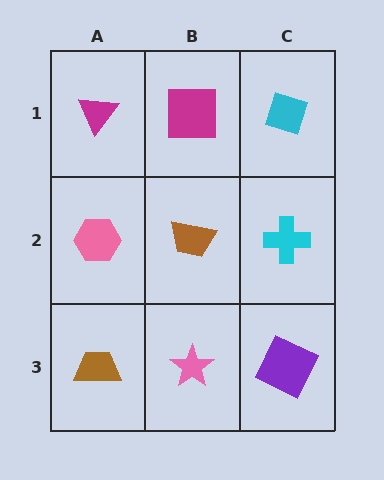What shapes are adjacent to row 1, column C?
A cyan cross (row 2, column C), a magenta square (row 1, column B).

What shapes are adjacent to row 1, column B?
A brown trapezoid (row 2, column B), a magenta triangle (row 1, column A), a cyan diamond (row 1, column C).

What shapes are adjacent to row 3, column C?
A cyan cross (row 2, column C), a pink star (row 3, column B).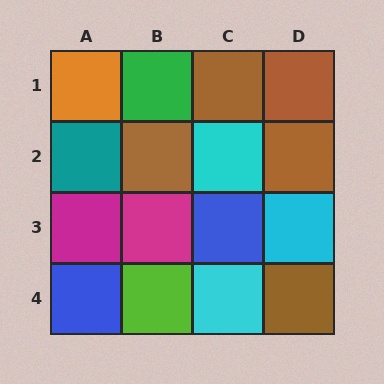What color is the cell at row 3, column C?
Blue.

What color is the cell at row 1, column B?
Green.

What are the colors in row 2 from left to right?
Teal, brown, cyan, brown.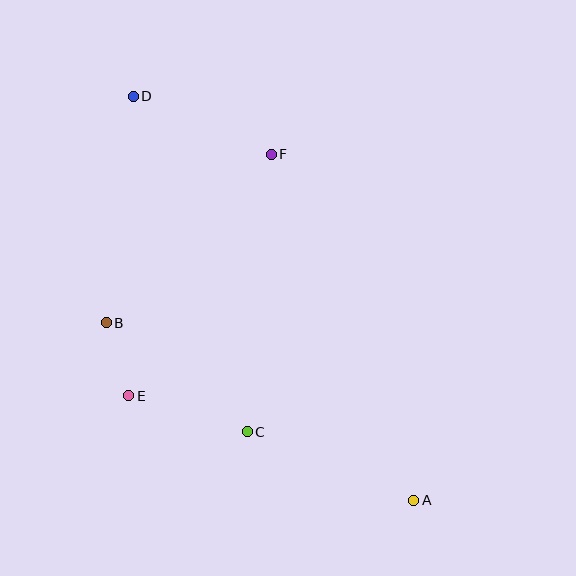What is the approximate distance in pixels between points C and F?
The distance between C and F is approximately 278 pixels.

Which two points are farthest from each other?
Points A and D are farthest from each other.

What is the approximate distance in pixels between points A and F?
The distance between A and F is approximately 374 pixels.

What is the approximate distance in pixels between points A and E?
The distance between A and E is approximately 304 pixels.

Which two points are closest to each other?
Points B and E are closest to each other.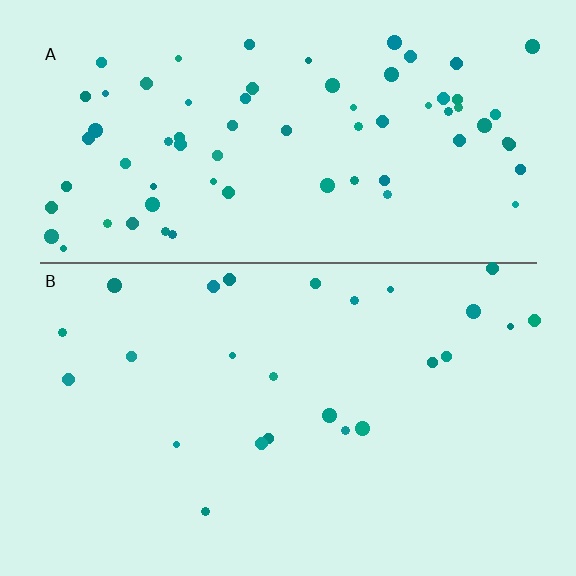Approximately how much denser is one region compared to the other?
Approximately 2.9× — region A over region B.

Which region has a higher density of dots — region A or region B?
A (the top).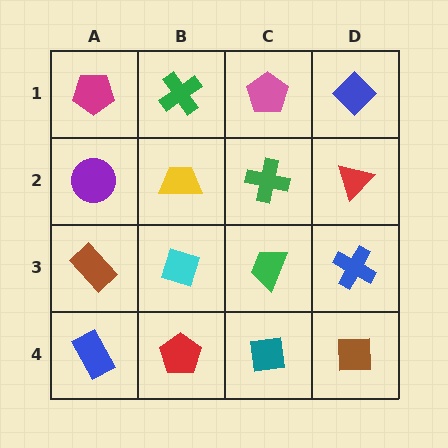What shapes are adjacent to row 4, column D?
A blue cross (row 3, column D), a teal square (row 4, column C).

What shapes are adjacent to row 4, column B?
A cyan diamond (row 3, column B), a blue rectangle (row 4, column A), a teal square (row 4, column C).